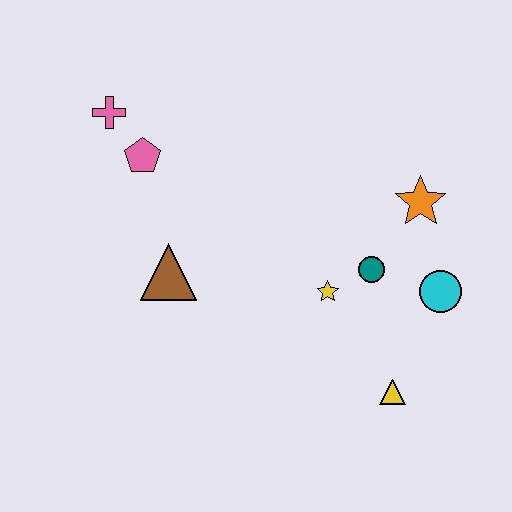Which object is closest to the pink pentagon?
The pink cross is closest to the pink pentagon.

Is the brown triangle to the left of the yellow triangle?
Yes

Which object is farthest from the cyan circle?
The pink cross is farthest from the cyan circle.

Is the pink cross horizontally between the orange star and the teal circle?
No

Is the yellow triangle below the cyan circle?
Yes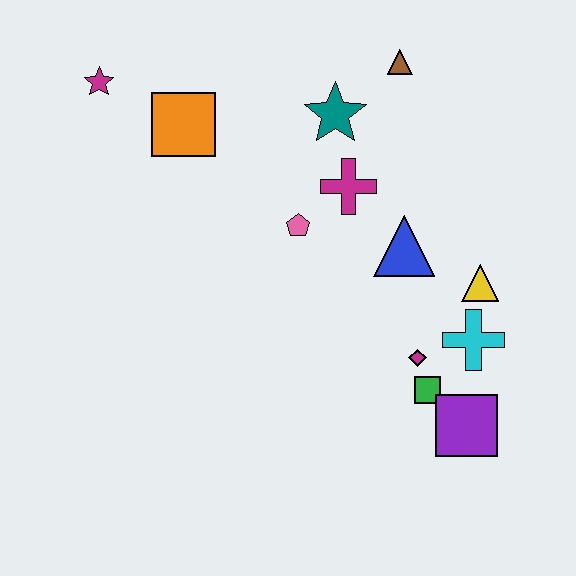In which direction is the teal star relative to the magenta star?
The teal star is to the right of the magenta star.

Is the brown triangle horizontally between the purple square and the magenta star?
Yes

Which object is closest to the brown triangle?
The teal star is closest to the brown triangle.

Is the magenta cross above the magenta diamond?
Yes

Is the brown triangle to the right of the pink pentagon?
Yes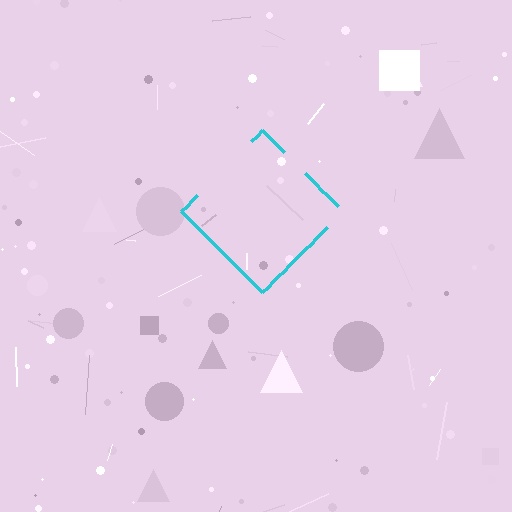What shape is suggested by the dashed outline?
The dashed outline suggests a diamond.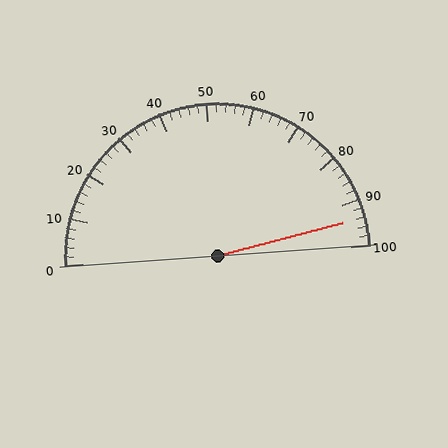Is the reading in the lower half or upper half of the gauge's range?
The reading is in the upper half of the range (0 to 100).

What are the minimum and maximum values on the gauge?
The gauge ranges from 0 to 100.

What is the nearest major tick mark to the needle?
The nearest major tick mark is 90.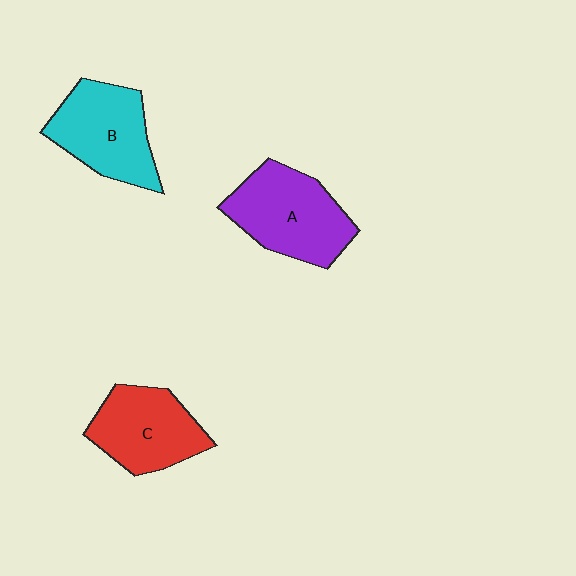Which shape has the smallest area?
Shape C (red).